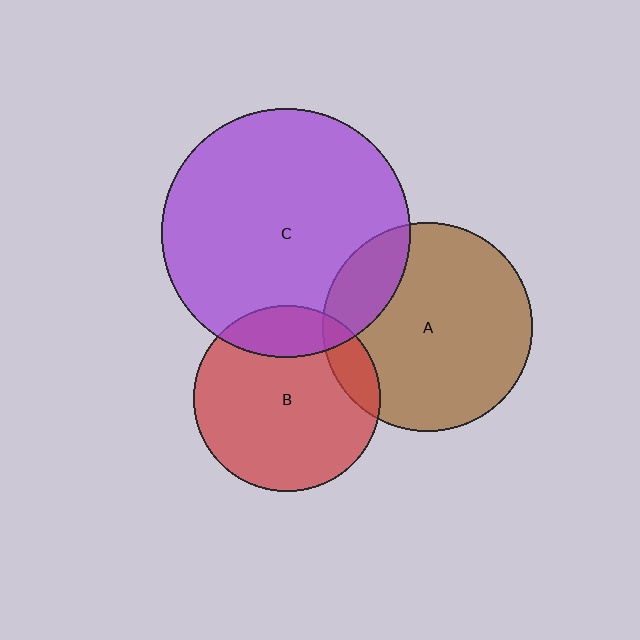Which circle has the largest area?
Circle C (purple).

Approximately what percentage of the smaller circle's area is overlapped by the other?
Approximately 20%.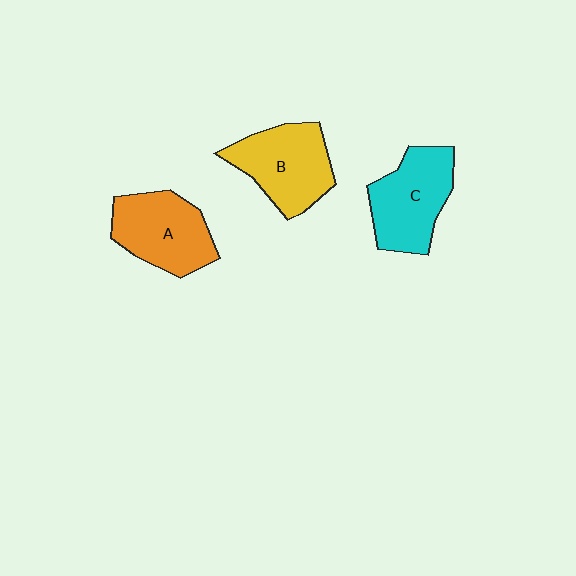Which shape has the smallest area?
Shape A (orange).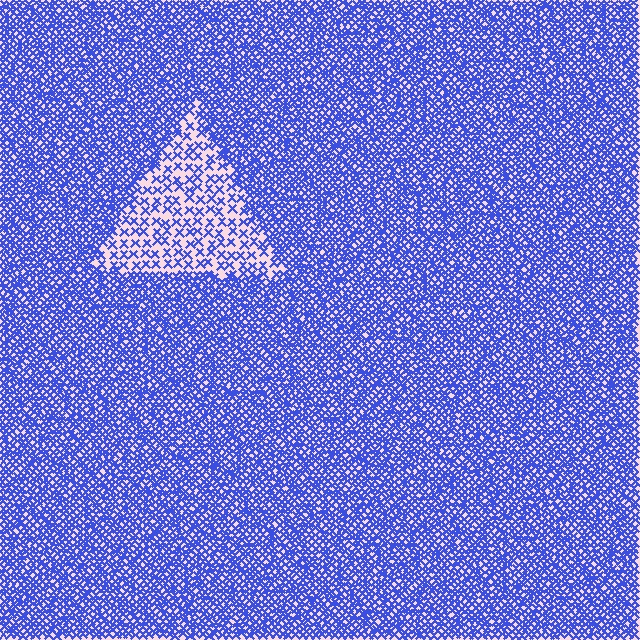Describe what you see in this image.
The image contains small blue elements arranged at two different densities. A triangle-shaped region is visible where the elements are less densely packed than the surrounding area.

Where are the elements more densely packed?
The elements are more densely packed outside the triangle boundary.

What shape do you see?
I see a triangle.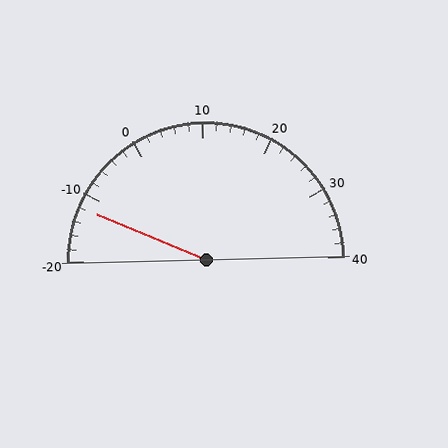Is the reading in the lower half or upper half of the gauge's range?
The reading is in the lower half of the range (-20 to 40).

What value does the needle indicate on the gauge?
The needle indicates approximately -12.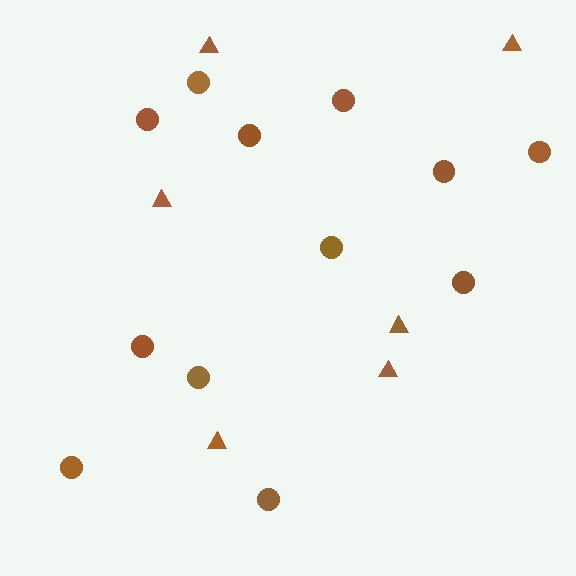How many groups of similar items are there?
There are 2 groups: one group of circles (12) and one group of triangles (6).